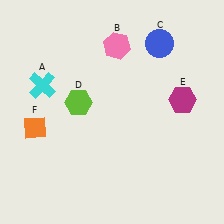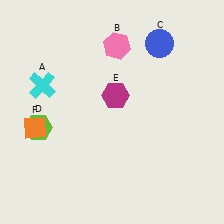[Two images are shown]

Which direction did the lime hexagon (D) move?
The lime hexagon (D) moved left.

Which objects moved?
The objects that moved are: the lime hexagon (D), the magenta hexagon (E).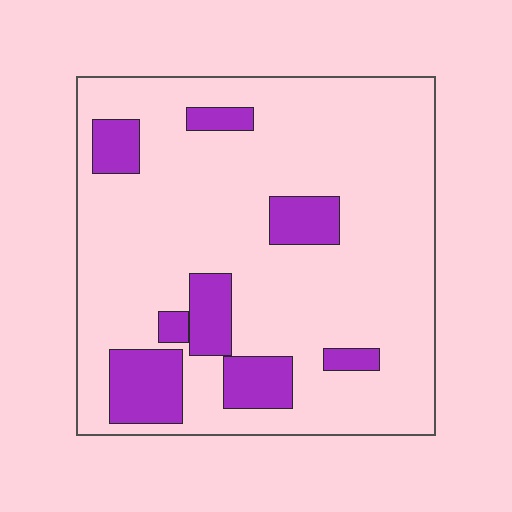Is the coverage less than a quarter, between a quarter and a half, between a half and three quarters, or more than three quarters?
Less than a quarter.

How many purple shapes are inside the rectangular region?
8.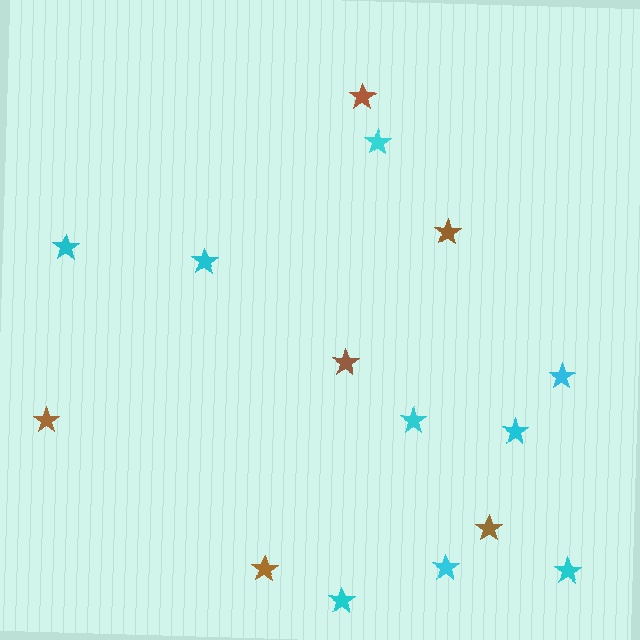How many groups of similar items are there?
There are 2 groups: one group of cyan stars (9) and one group of brown stars (6).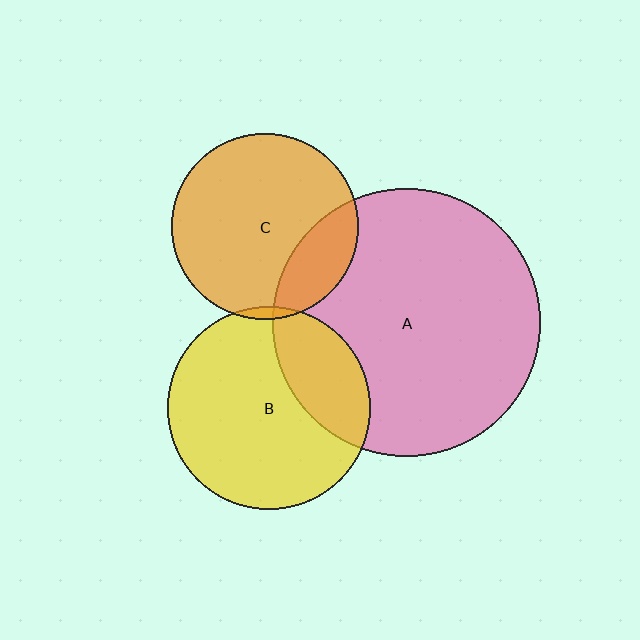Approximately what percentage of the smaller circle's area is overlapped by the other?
Approximately 5%.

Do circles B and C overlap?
Yes.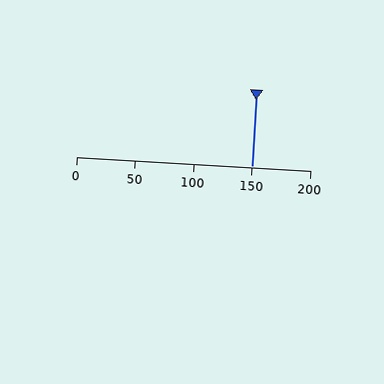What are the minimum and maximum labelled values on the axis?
The axis runs from 0 to 200.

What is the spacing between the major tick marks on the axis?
The major ticks are spaced 50 apart.